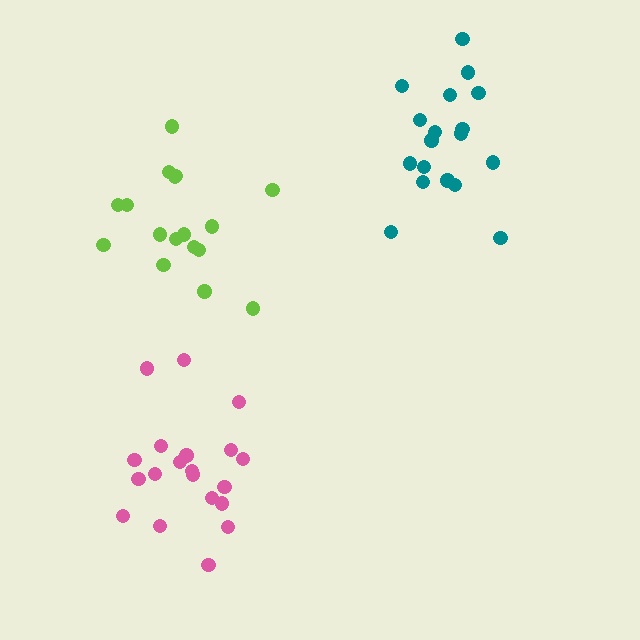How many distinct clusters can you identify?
There are 3 distinct clusters.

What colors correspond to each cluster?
The clusters are colored: pink, teal, lime.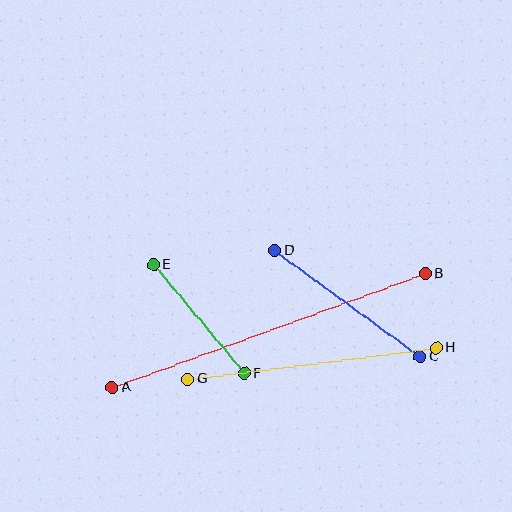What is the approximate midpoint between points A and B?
The midpoint is at approximately (269, 331) pixels.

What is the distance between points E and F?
The distance is approximately 142 pixels.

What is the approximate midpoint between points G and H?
The midpoint is at approximately (312, 364) pixels.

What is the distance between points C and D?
The distance is approximately 180 pixels.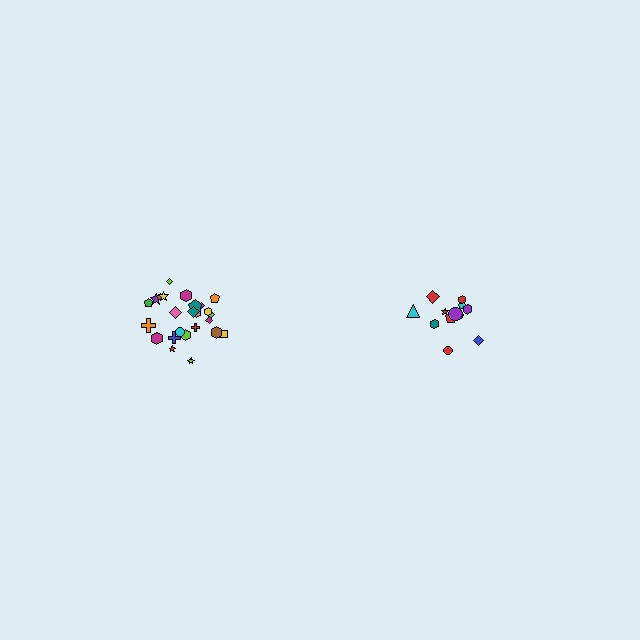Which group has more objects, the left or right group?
The left group.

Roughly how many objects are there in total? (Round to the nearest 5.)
Roughly 35 objects in total.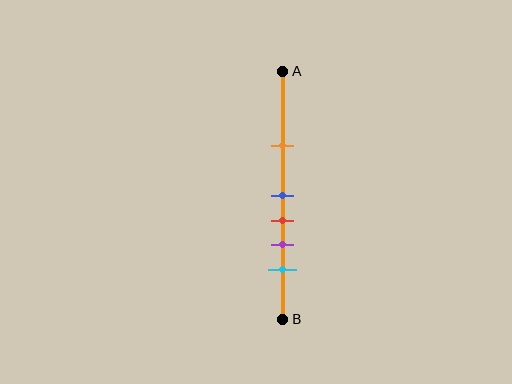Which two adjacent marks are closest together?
The blue and red marks are the closest adjacent pair.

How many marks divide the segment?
There are 5 marks dividing the segment.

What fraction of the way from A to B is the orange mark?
The orange mark is approximately 30% (0.3) of the way from A to B.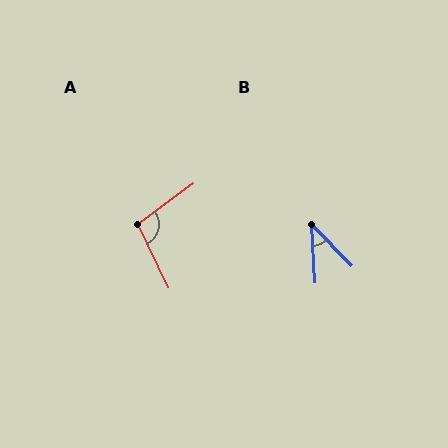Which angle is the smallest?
B, at approximately 41 degrees.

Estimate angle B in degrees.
Approximately 41 degrees.